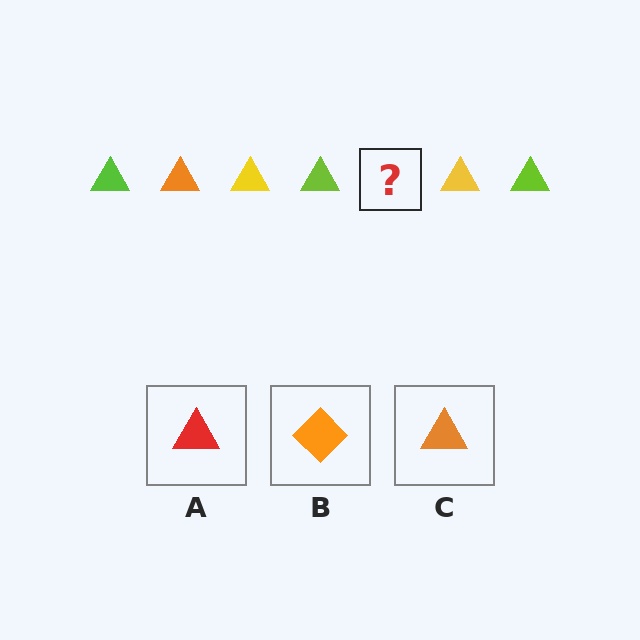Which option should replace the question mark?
Option C.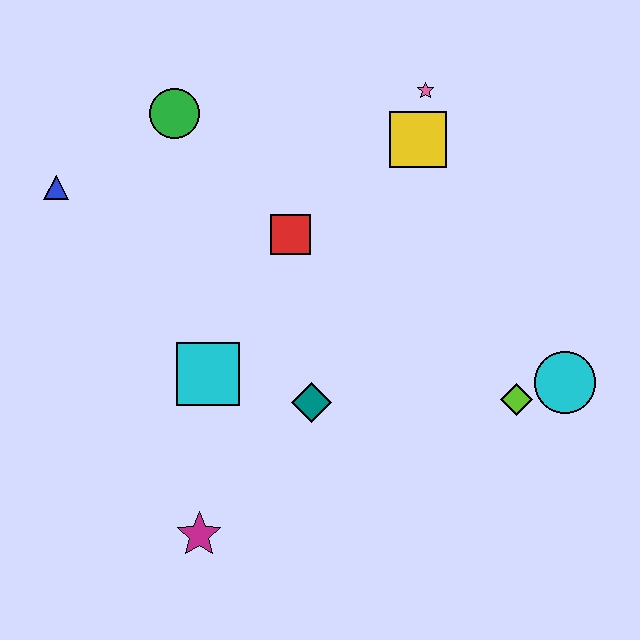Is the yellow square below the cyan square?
No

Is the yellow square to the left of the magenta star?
No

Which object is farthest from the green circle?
The cyan circle is farthest from the green circle.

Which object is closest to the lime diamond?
The cyan circle is closest to the lime diamond.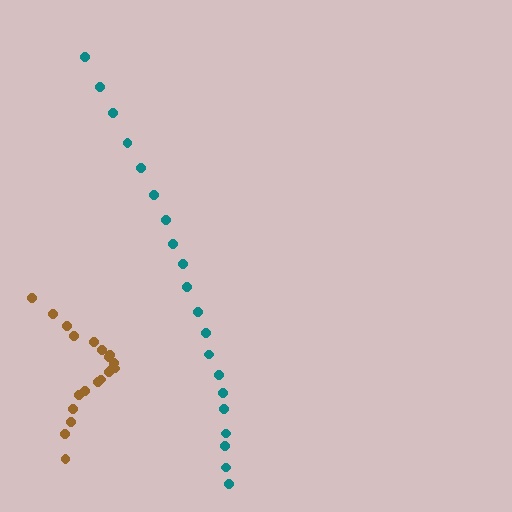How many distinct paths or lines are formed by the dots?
There are 2 distinct paths.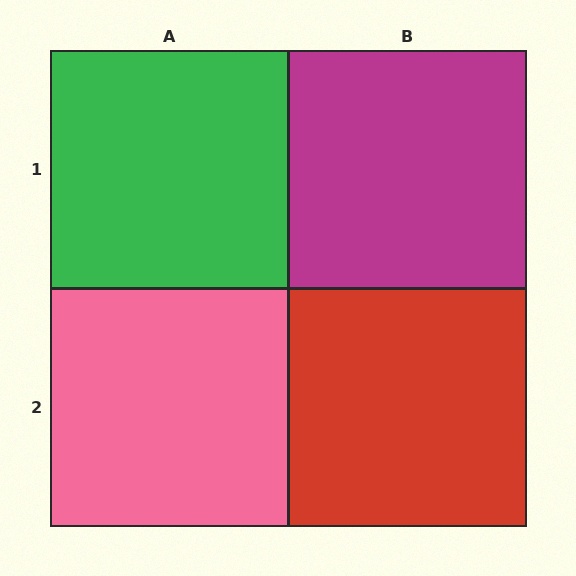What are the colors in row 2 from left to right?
Pink, red.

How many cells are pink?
1 cell is pink.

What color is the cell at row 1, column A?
Green.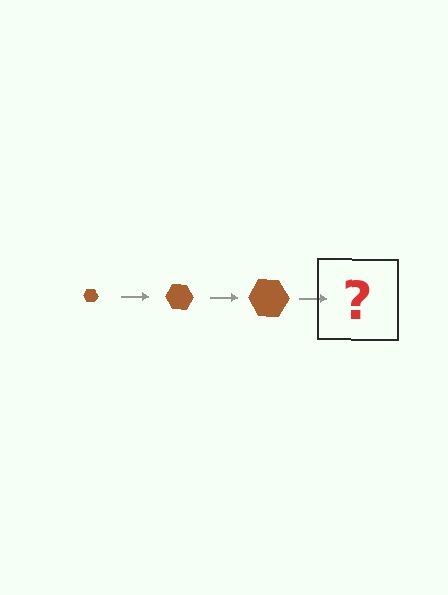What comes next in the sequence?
The next element should be a brown hexagon, larger than the previous one.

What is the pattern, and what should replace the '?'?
The pattern is that the hexagon gets progressively larger each step. The '?' should be a brown hexagon, larger than the previous one.